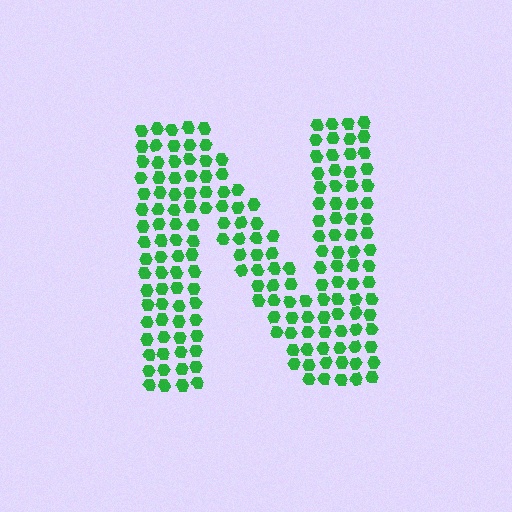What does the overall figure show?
The overall figure shows the letter N.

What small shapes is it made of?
It is made of small hexagons.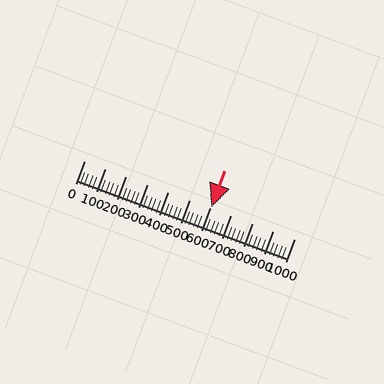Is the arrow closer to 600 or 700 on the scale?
The arrow is closer to 600.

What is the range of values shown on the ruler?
The ruler shows values from 0 to 1000.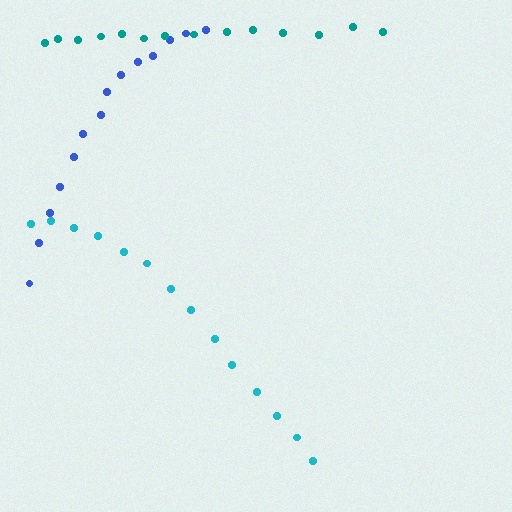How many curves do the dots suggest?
There are 3 distinct paths.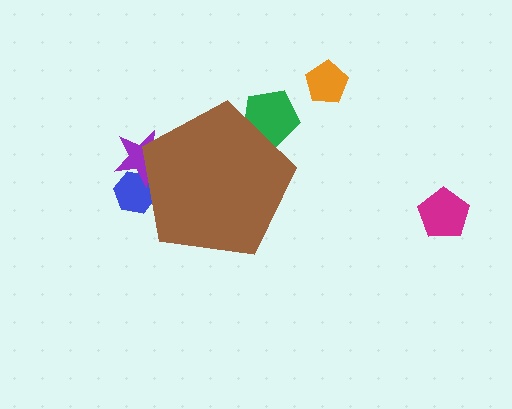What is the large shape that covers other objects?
A brown pentagon.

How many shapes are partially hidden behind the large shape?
3 shapes are partially hidden.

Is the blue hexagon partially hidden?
Yes, the blue hexagon is partially hidden behind the brown pentagon.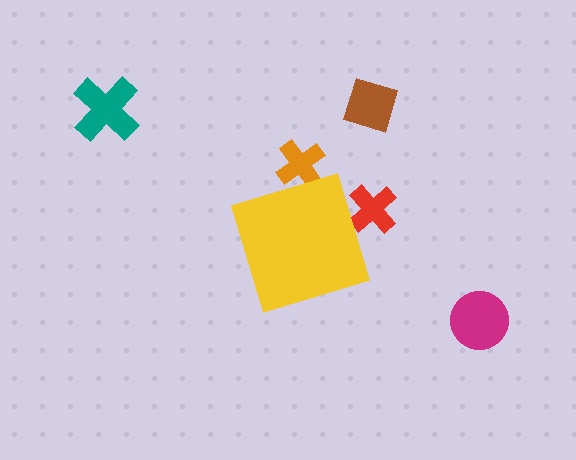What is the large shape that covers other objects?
A yellow diamond.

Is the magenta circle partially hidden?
No, the magenta circle is fully visible.